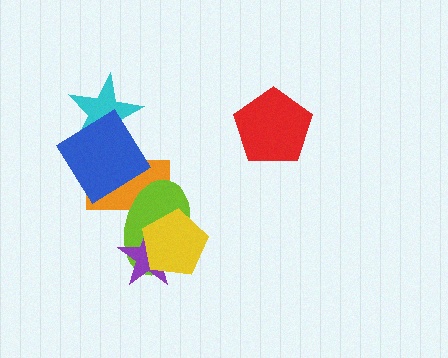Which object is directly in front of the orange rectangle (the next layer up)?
The lime ellipse is directly in front of the orange rectangle.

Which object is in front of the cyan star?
The blue diamond is in front of the cyan star.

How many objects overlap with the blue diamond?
2 objects overlap with the blue diamond.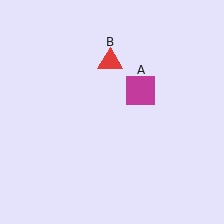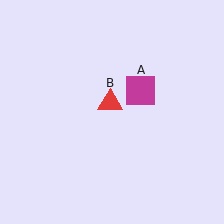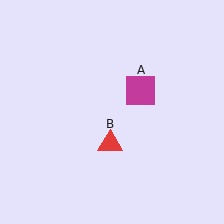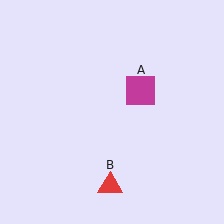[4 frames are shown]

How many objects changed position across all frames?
1 object changed position: red triangle (object B).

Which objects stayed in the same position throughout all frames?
Magenta square (object A) remained stationary.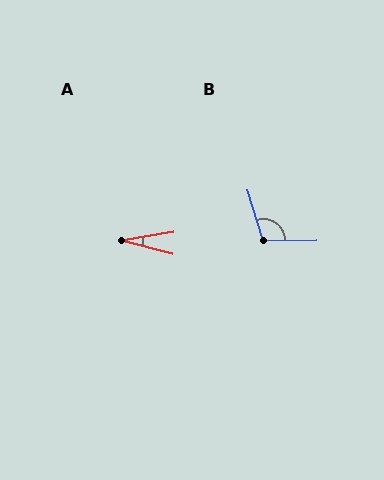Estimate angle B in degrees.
Approximately 106 degrees.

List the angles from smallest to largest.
A (24°), B (106°).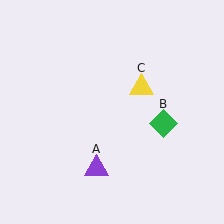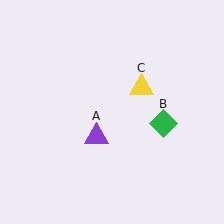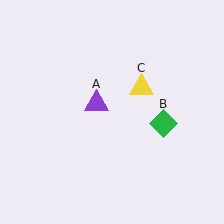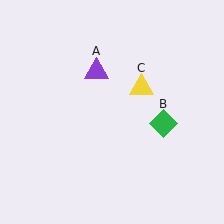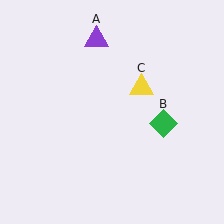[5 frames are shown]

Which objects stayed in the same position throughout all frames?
Green diamond (object B) and yellow triangle (object C) remained stationary.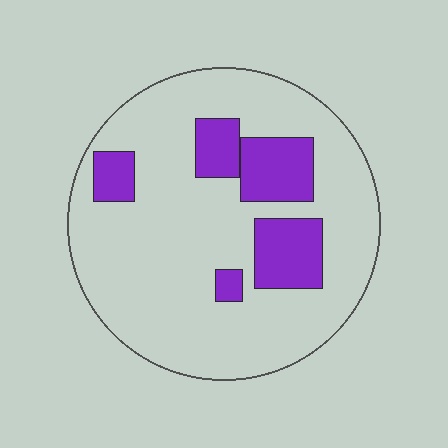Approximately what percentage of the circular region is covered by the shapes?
Approximately 20%.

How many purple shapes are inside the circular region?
5.